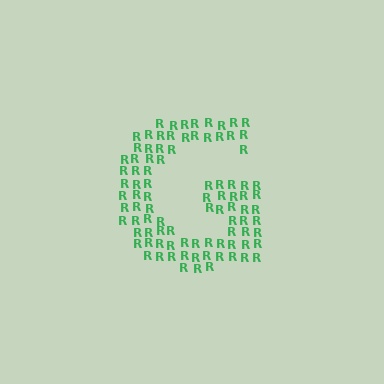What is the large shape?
The large shape is the letter G.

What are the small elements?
The small elements are letter R's.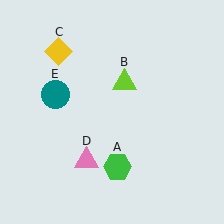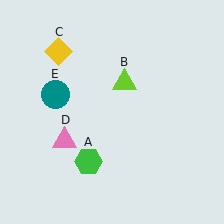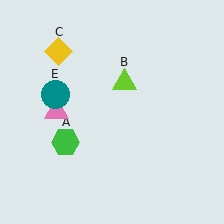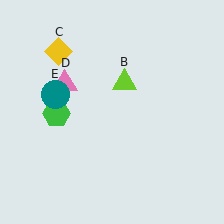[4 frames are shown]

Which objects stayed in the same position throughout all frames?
Lime triangle (object B) and yellow diamond (object C) and teal circle (object E) remained stationary.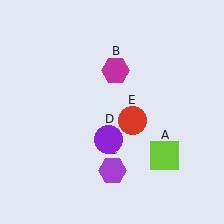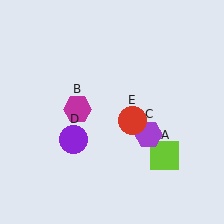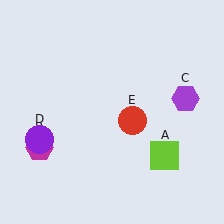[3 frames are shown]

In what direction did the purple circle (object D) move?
The purple circle (object D) moved left.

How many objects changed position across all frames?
3 objects changed position: magenta hexagon (object B), purple hexagon (object C), purple circle (object D).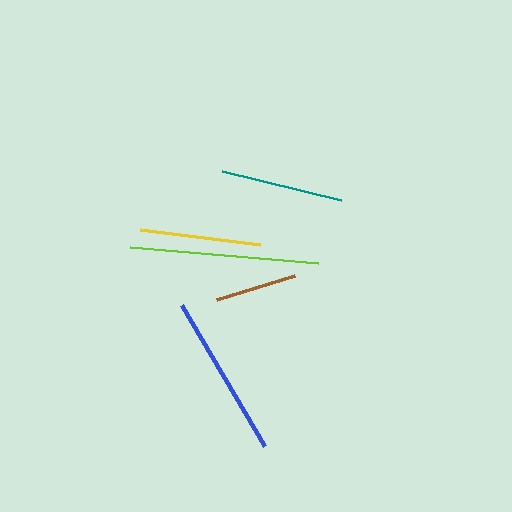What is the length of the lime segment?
The lime segment is approximately 189 pixels long.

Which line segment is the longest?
The lime line is the longest at approximately 189 pixels.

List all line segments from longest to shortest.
From longest to shortest: lime, blue, teal, yellow, brown.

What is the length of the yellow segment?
The yellow segment is approximately 121 pixels long.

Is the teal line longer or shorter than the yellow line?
The teal line is longer than the yellow line.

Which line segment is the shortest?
The brown line is the shortest at approximately 82 pixels.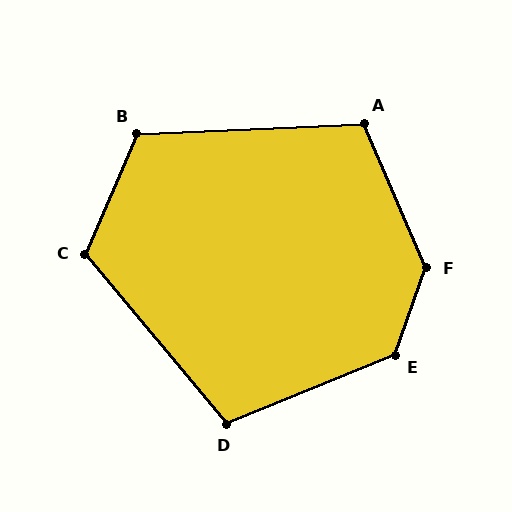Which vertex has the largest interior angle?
F, at approximately 137 degrees.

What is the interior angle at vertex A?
Approximately 111 degrees (obtuse).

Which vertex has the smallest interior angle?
D, at approximately 107 degrees.